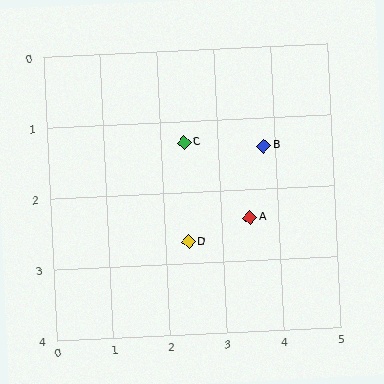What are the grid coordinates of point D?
Point D is at approximately (2.4, 2.7).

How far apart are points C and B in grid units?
Points C and B are about 1.4 grid units apart.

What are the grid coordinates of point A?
Point A is at approximately (3.5, 2.4).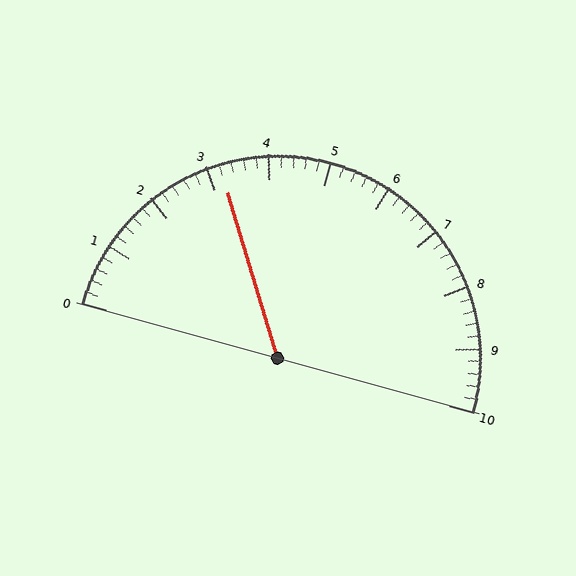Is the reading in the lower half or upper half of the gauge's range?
The reading is in the lower half of the range (0 to 10).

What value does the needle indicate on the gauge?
The needle indicates approximately 3.2.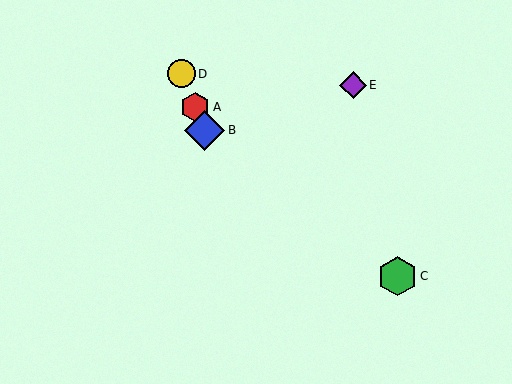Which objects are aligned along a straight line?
Objects A, B, D are aligned along a straight line.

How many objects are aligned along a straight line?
3 objects (A, B, D) are aligned along a straight line.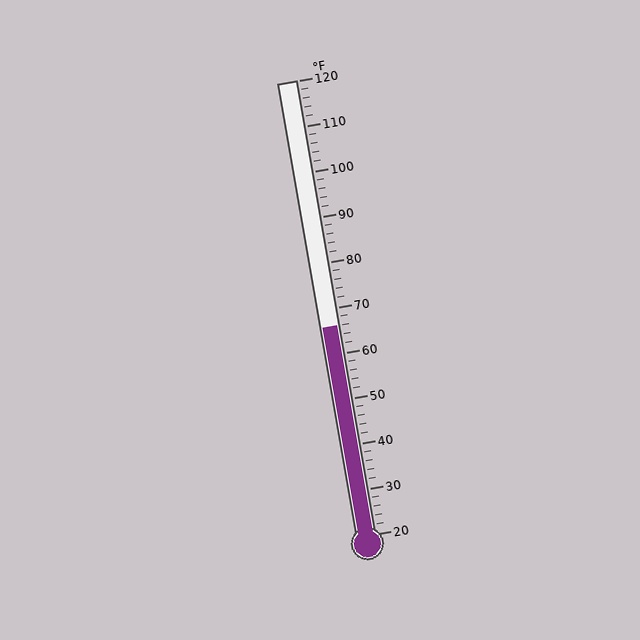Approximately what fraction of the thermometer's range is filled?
The thermometer is filled to approximately 45% of its range.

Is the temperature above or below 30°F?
The temperature is above 30°F.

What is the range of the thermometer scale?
The thermometer scale ranges from 20°F to 120°F.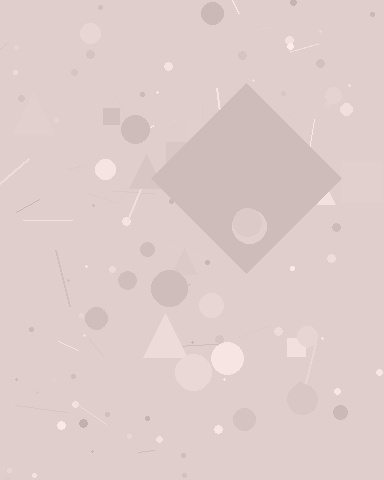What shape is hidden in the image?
A diamond is hidden in the image.